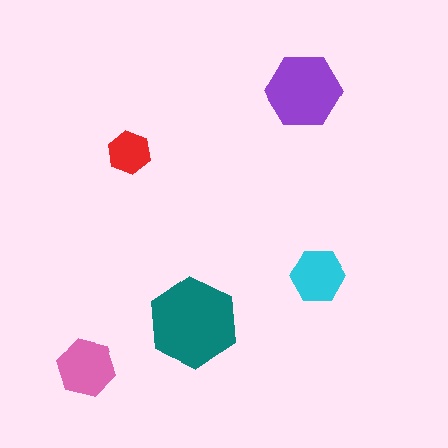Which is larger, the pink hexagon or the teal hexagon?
The teal one.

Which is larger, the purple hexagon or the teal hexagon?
The teal one.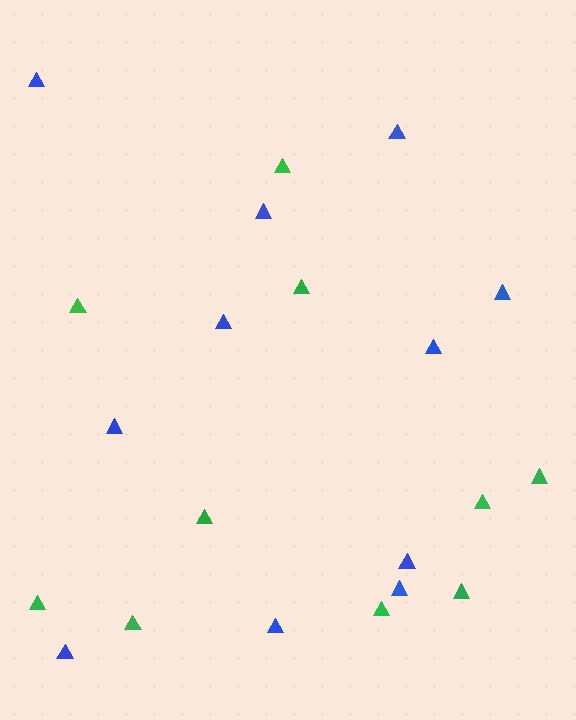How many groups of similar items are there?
There are 2 groups: one group of blue triangles (11) and one group of green triangles (10).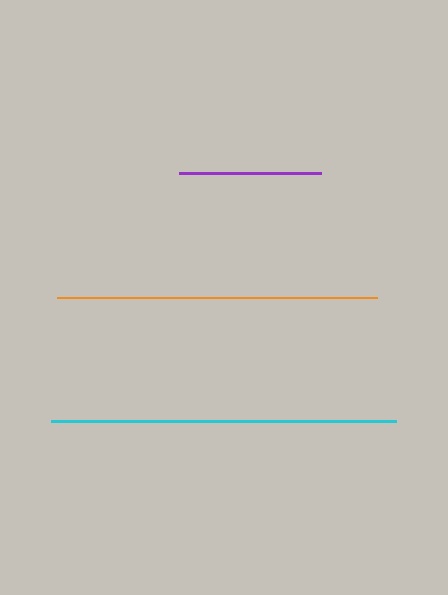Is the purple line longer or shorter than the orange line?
The orange line is longer than the purple line.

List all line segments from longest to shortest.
From longest to shortest: cyan, orange, purple.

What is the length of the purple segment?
The purple segment is approximately 142 pixels long.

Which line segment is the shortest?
The purple line is the shortest at approximately 142 pixels.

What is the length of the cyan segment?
The cyan segment is approximately 345 pixels long.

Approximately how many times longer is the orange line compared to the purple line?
The orange line is approximately 2.2 times the length of the purple line.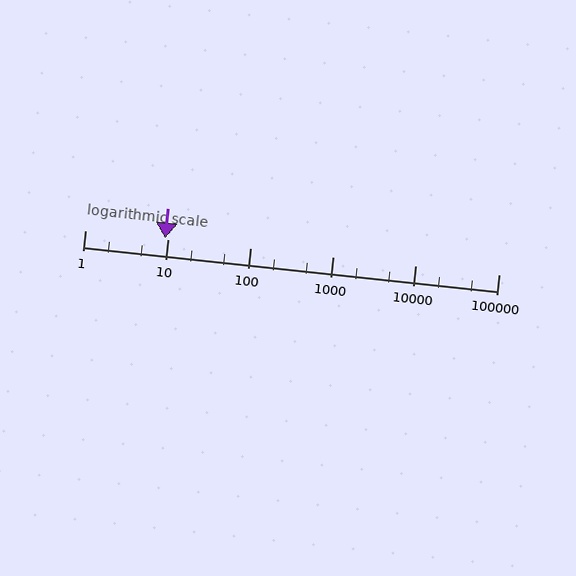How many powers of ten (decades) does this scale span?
The scale spans 5 decades, from 1 to 100000.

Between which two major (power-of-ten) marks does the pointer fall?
The pointer is between 1 and 10.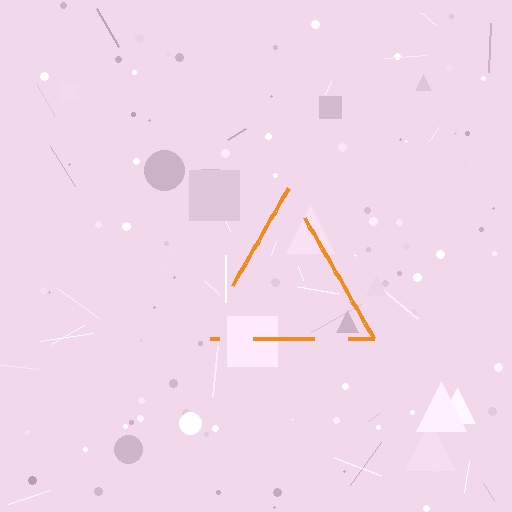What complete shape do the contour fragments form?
The contour fragments form a triangle.